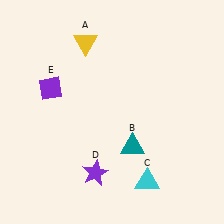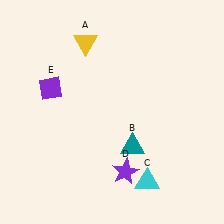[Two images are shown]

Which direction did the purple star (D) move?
The purple star (D) moved right.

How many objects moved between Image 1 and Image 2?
1 object moved between the two images.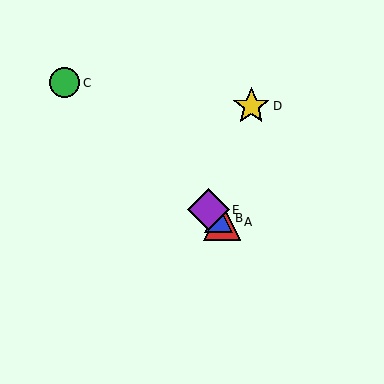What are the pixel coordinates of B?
Object B is at (219, 218).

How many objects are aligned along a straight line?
4 objects (A, B, C, E) are aligned along a straight line.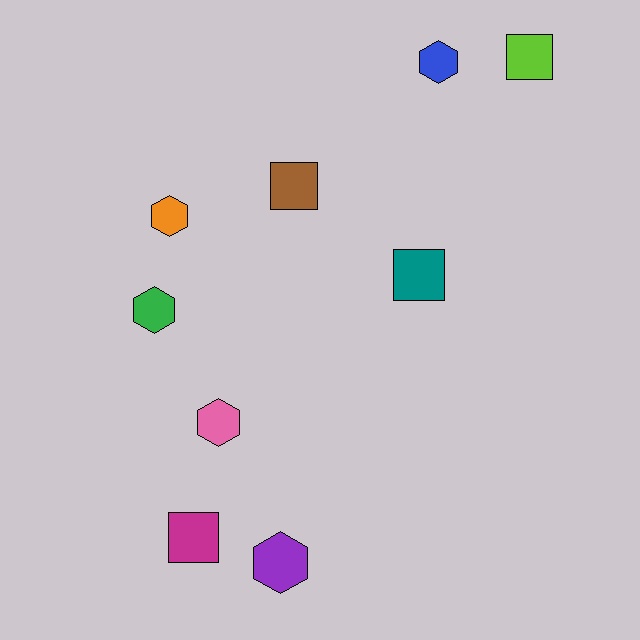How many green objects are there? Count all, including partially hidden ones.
There is 1 green object.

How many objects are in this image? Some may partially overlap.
There are 9 objects.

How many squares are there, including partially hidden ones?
There are 4 squares.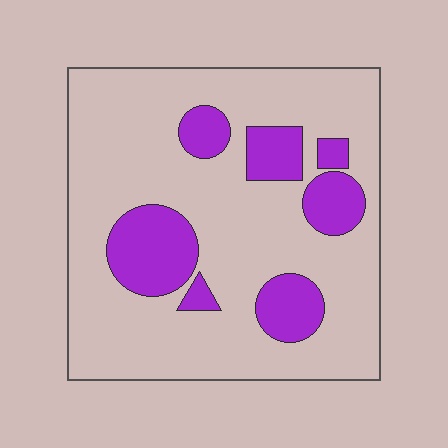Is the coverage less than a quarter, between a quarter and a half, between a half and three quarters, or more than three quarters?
Less than a quarter.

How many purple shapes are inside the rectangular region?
7.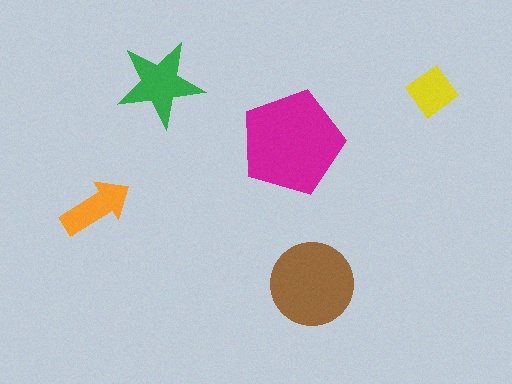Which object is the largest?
The magenta pentagon.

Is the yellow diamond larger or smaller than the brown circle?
Smaller.